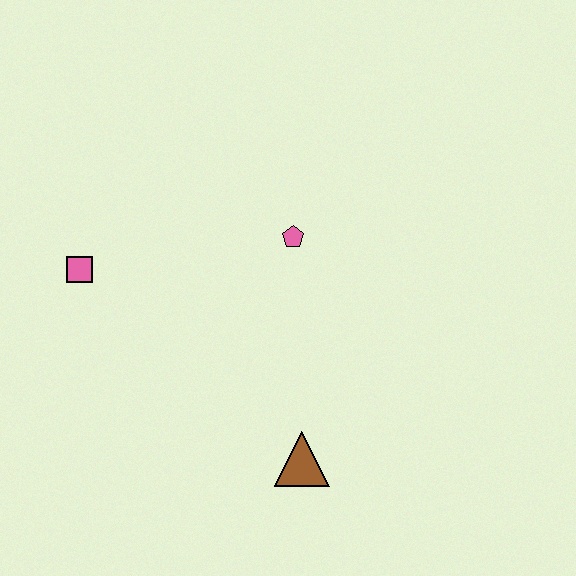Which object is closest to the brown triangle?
The pink pentagon is closest to the brown triangle.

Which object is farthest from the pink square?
The brown triangle is farthest from the pink square.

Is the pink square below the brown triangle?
No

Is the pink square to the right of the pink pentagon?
No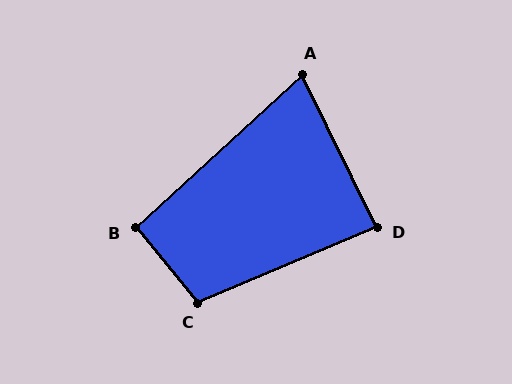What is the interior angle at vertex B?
Approximately 93 degrees (approximately right).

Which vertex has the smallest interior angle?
A, at approximately 74 degrees.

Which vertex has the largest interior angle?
C, at approximately 106 degrees.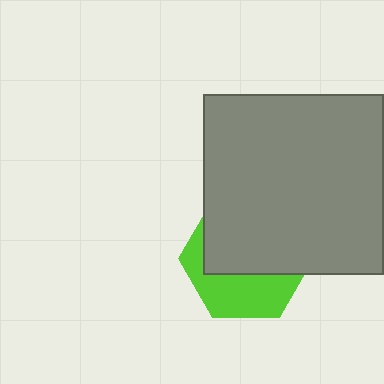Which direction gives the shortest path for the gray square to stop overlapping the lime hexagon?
Moving up gives the shortest separation.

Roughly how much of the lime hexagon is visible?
A small part of it is visible (roughly 40%).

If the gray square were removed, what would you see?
You would see the complete lime hexagon.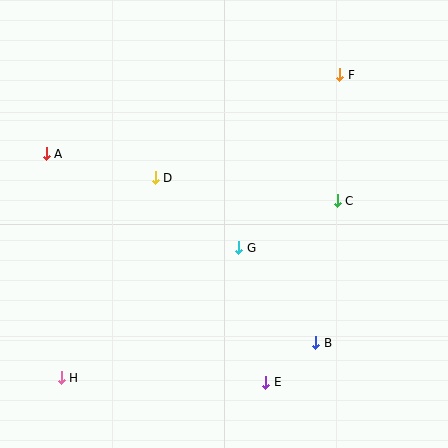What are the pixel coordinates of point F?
Point F is at (340, 75).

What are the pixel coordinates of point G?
Point G is at (239, 248).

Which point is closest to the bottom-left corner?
Point H is closest to the bottom-left corner.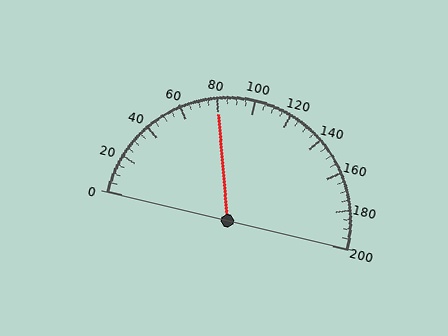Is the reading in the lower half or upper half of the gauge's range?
The reading is in the lower half of the range (0 to 200).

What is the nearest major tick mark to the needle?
The nearest major tick mark is 80.